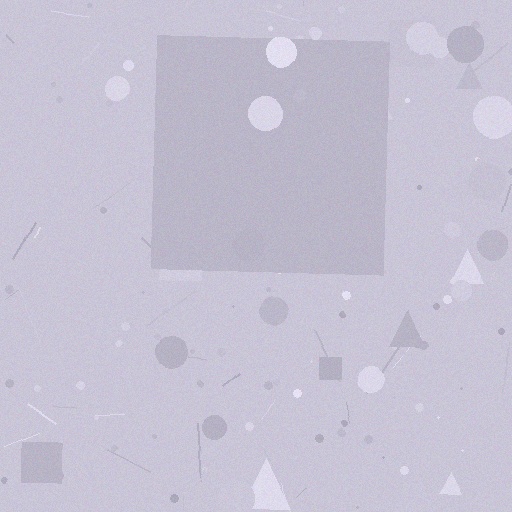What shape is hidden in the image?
A square is hidden in the image.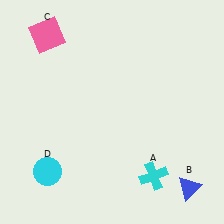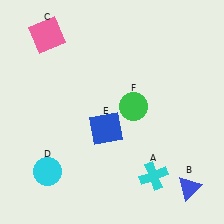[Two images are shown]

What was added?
A blue square (E), a green circle (F) were added in Image 2.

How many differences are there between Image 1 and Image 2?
There are 2 differences between the two images.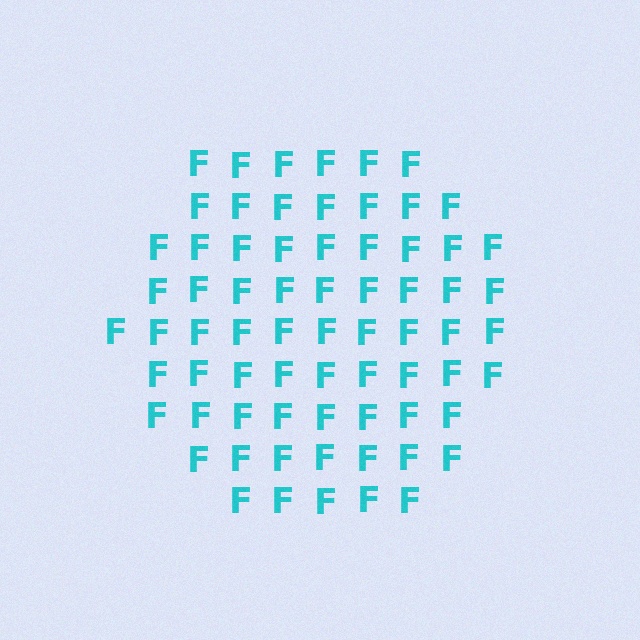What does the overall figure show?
The overall figure shows a hexagon.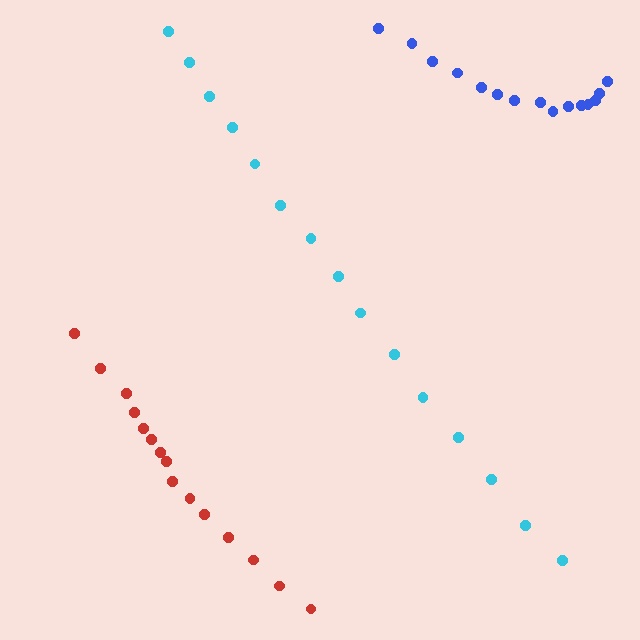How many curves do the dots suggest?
There are 3 distinct paths.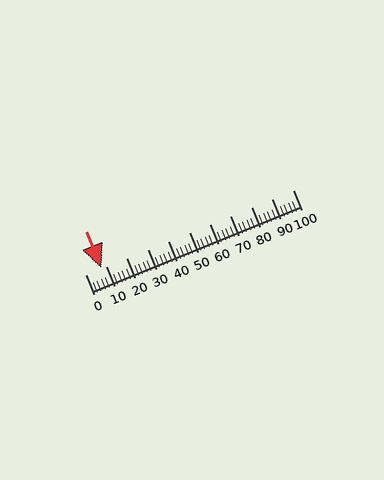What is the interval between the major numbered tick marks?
The major tick marks are spaced 10 units apart.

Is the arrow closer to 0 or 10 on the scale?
The arrow is closer to 10.